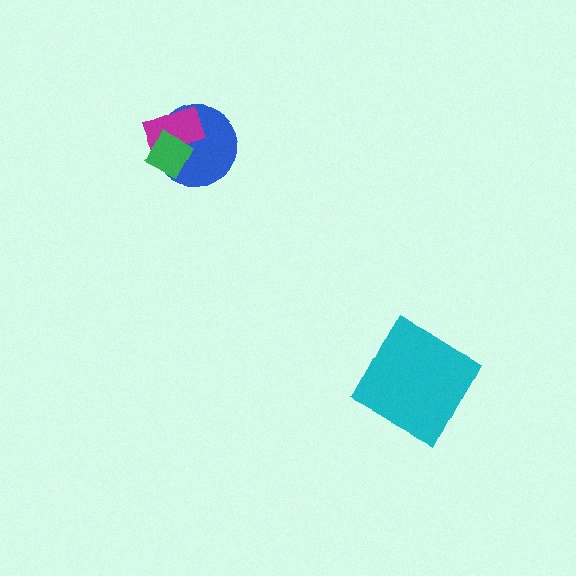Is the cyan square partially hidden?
No, no other shape covers it.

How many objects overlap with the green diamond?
2 objects overlap with the green diamond.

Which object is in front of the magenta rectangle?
The green diamond is in front of the magenta rectangle.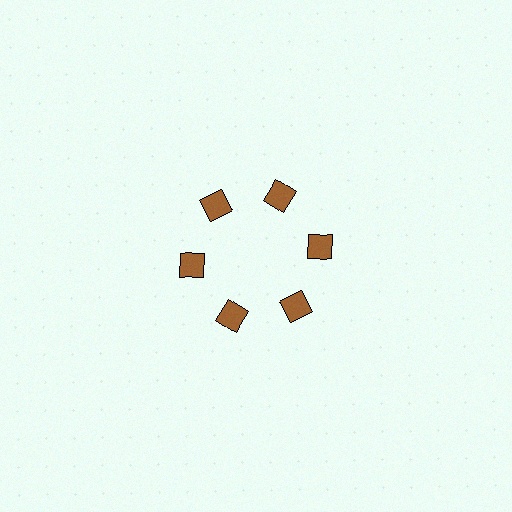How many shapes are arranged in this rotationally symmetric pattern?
There are 6 shapes, arranged in 6 groups of 1.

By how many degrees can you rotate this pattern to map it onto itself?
The pattern maps onto itself every 60 degrees of rotation.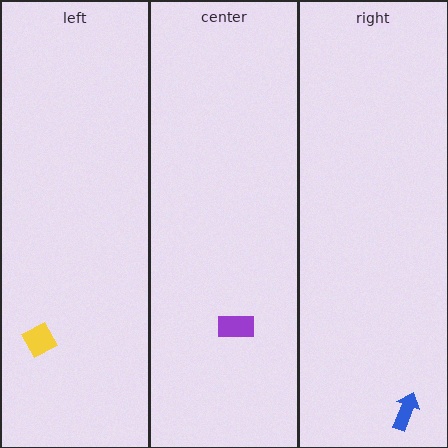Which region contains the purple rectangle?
The center region.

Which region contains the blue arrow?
The right region.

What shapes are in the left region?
The yellow diamond.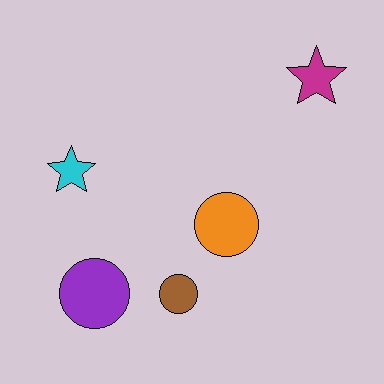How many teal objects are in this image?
There are no teal objects.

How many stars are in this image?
There are 2 stars.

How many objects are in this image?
There are 5 objects.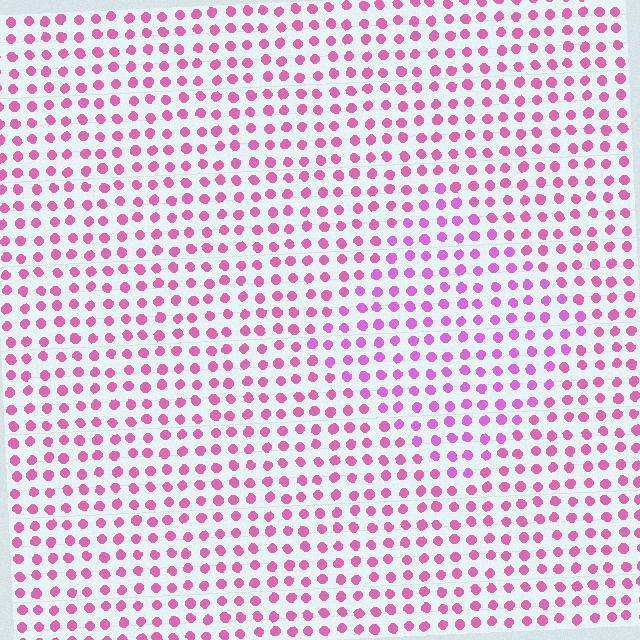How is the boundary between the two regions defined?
The boundary is defined purely by a slight shift in hue (about 24 degrees). Spacing, size, and orientation are identical on both sides.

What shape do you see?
I see a diamond.